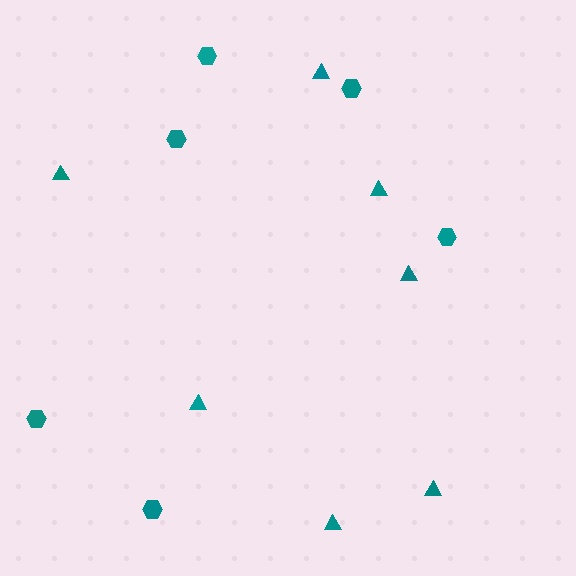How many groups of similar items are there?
There are 2 groups: one group of triangles (7) and one group of hexagons (6).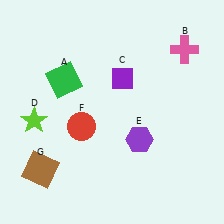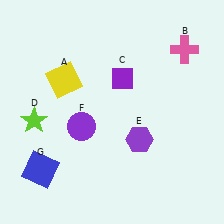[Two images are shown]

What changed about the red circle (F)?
In Image 1, F is red. In Image 2, it changed to purple.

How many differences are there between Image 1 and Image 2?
There are 3 differences between the two images.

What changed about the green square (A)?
In Image 1, A is green. In Image 2, it changed to yellow.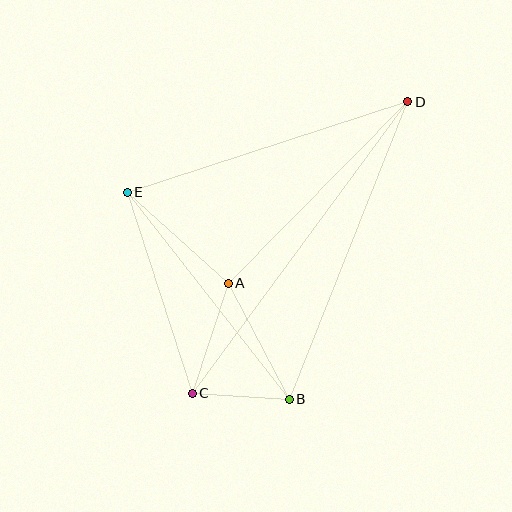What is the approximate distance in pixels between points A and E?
The distance between A and E is approximately 136 pixels.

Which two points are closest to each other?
Points B and C are closest to each other.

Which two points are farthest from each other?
Points C and D are farthest from each other.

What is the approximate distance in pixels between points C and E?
The distance between C and E is approximately 211 pixels.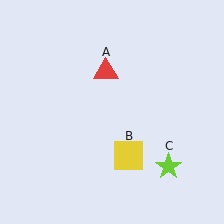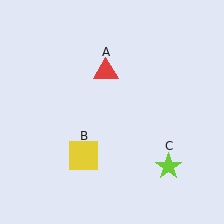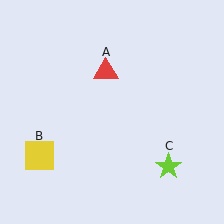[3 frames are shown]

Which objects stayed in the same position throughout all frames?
Red triangle (object A) and lime star (object C) remained stationary.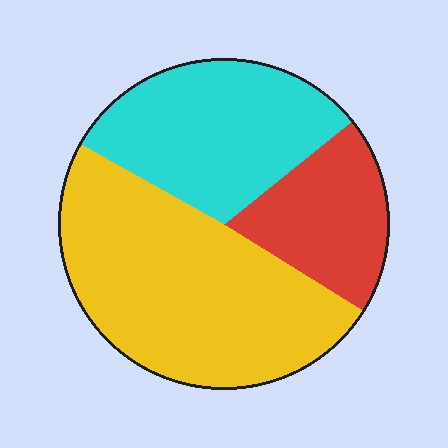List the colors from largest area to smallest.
From largest to smallest: yellow, cyan, red.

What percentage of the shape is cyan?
Cyan takes up about one third (1/3) of the shape.